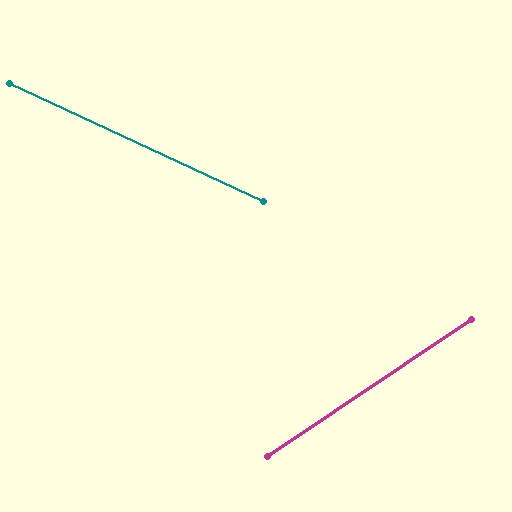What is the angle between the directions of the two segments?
Approximately 59 degrees.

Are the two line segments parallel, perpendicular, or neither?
Neither parallel nor perpendicular — they differ by about 59°.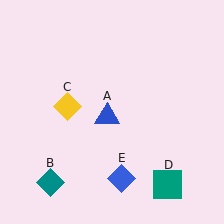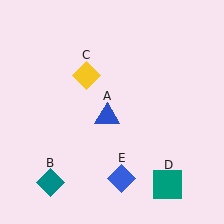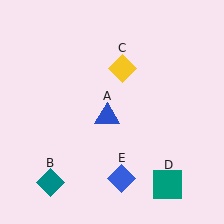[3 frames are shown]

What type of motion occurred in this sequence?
The yellow diamond (object C) rotated clockwise around the center of the scene.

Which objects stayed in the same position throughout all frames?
Blue triangle (object A) and teal diamond (object B) and teal square (object D) and blue diamond (object E) remained stationary.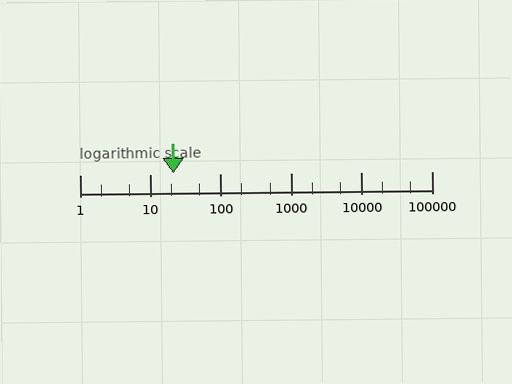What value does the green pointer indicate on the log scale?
The pointer indicates approximately 21.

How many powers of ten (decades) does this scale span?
The scale spans 5 decades, from 1 to 100000.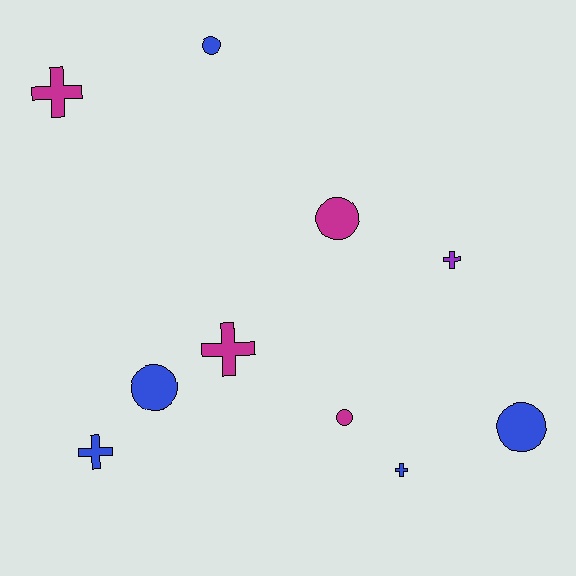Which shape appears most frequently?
Cross, with 5 objects.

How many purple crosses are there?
There is 1 purple cross.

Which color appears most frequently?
Blue, with 5 objects.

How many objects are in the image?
There are 10 objects.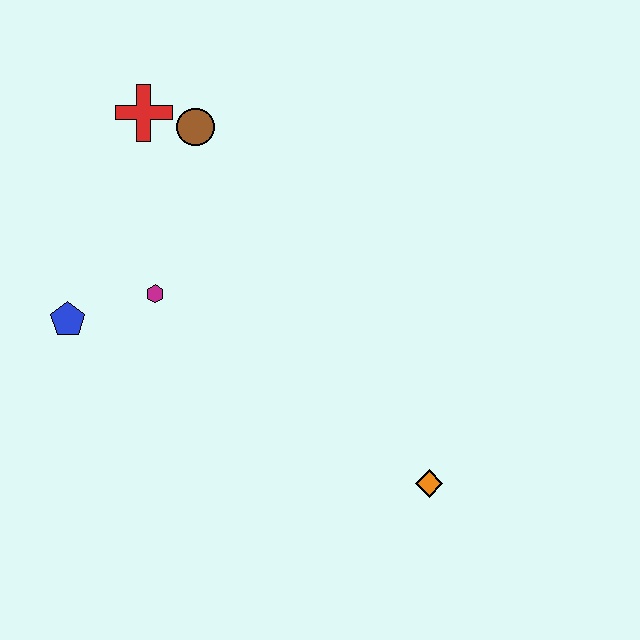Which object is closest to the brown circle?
The red cross is closest to the brown circle.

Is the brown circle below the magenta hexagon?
No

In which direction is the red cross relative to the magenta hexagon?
The red cross is above the magenta hexagon.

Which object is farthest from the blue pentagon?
The orange diamond is farthest from the blue pentagon.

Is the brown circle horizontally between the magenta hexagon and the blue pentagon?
No